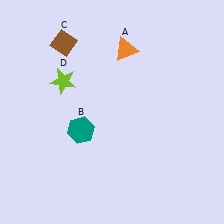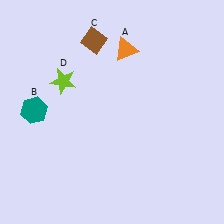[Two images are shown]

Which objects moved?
The objects that moved are: the teal hexagon (B), the brown diamond (C).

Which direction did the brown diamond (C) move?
The brown diamond (C) moved right.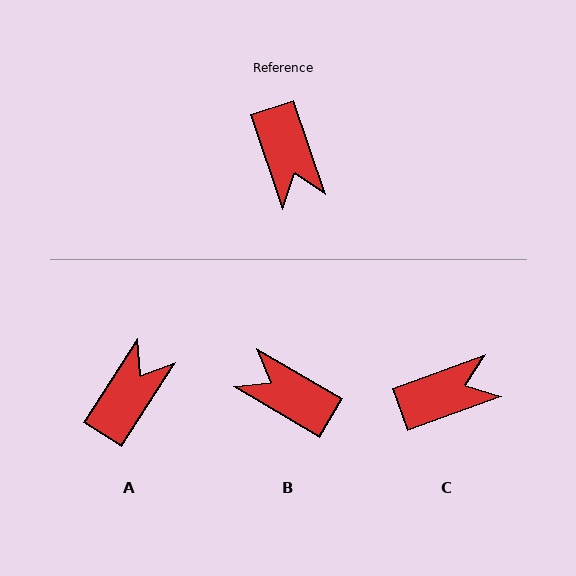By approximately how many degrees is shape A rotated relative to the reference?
Approximately 128 degrees counter-clockwise.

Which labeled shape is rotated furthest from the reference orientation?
B, about 140 degrees away.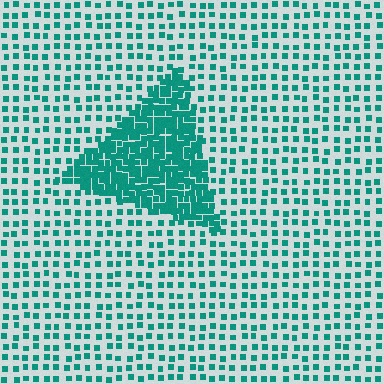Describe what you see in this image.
The image contains small teal elements arranged at two different densities. A triangle-shaped region is visible where the elements are more densely packed than the surrounding area.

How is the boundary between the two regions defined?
The boundary is defined by a change in element density (approximately 2.9x ratio). All elements are the same color, size, and shape.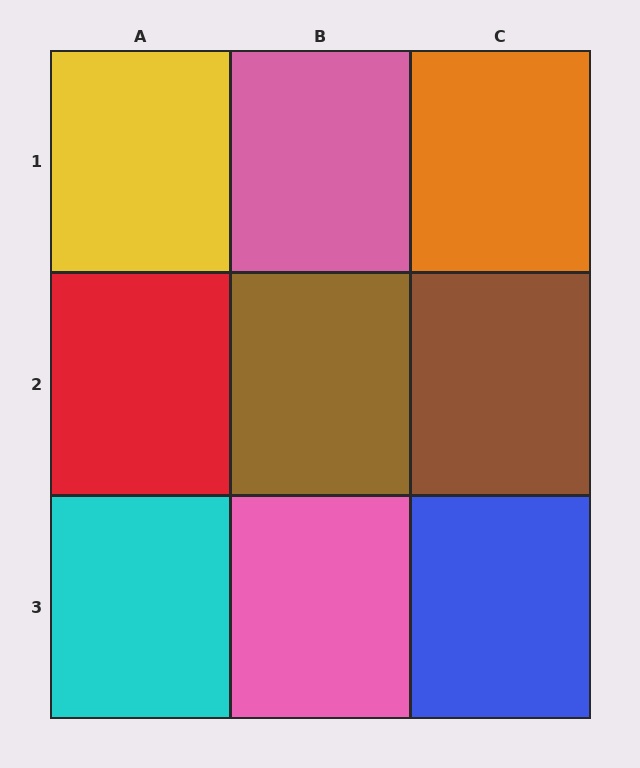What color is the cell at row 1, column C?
Orange.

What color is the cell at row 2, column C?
Brown.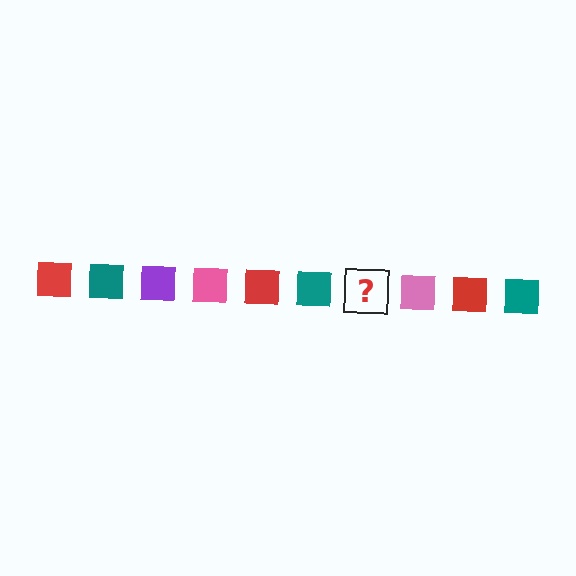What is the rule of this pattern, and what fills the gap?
The rule is that the pattern cycles through red, teal, purple, pink squares. The gap should be filled with a purple square.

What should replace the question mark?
The question mark should be replaced with a purple square.